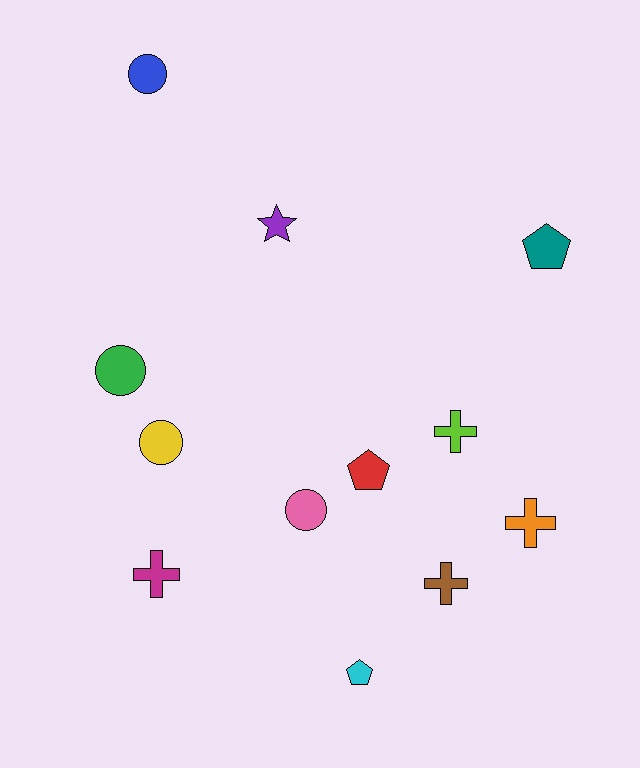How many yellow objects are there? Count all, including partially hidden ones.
There is 1 yellow object.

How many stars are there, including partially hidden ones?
There is 1 star.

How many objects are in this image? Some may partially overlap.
There are 12 objects.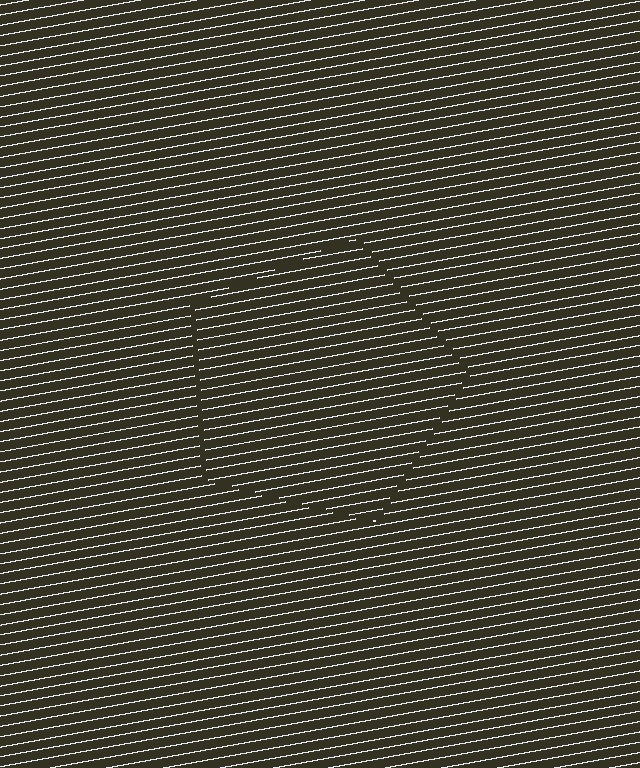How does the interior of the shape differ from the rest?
The interior of the shape contains the same grating, shifted by half a period — the contour is defined by the phase discontinuity where line-ends from the inner and outer gratings abut.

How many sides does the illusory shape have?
5 sides — the line-ends trace a pentagon.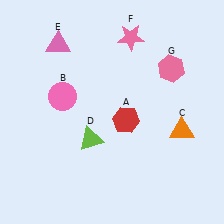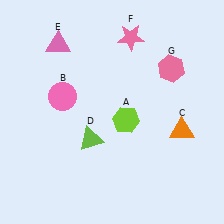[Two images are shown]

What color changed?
The hexagon (A) changed from red in Image 1 to lime in Image 2.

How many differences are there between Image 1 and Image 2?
There is 1 difference between the two images.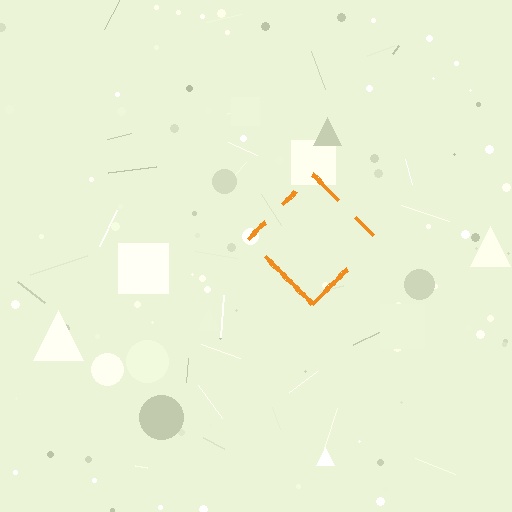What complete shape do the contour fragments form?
The contour fragments form a diamond.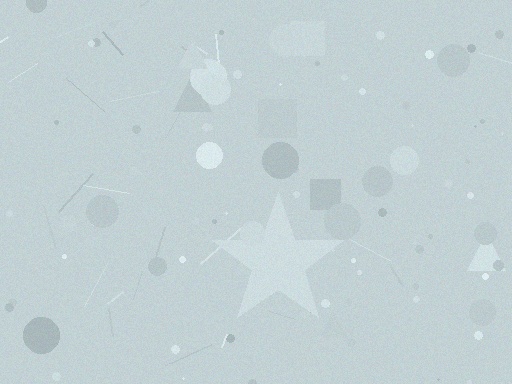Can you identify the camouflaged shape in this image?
The camouflaged shape is a star.